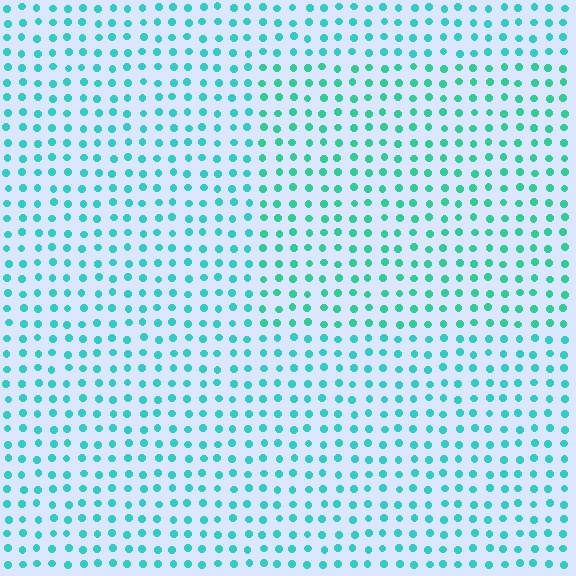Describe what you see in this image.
The image is filled with small cyan elements in a uniform arrangement. A rectangle-shaped region is visible where the elements are tinted to a slightly different hue, forming a subtle color boundary.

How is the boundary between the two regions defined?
The boundary is defined purely by a slight shift in hue (about 18 degrees). Spacing, size, and orientation are identical on both sides.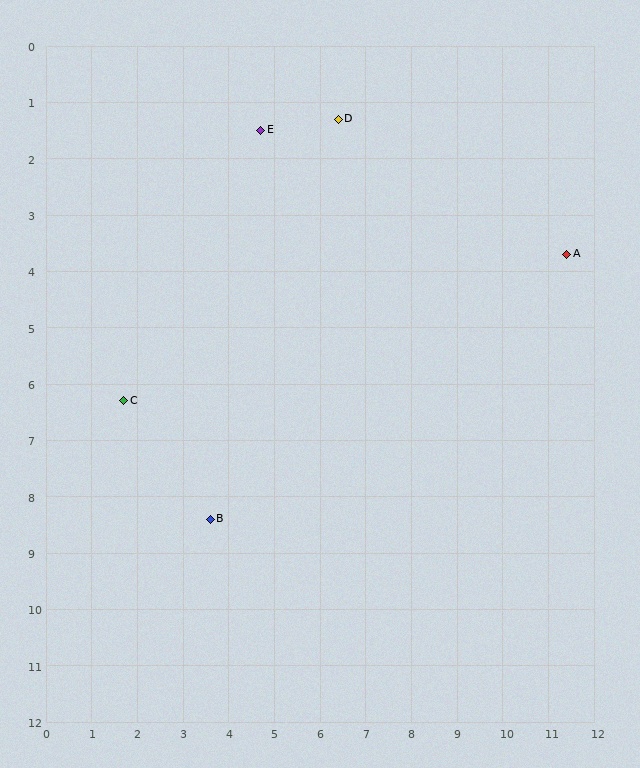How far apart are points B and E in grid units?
Points B and E are about 7.0 grid units apart.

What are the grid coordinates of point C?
Point C is at approximately (1.7, 6.3).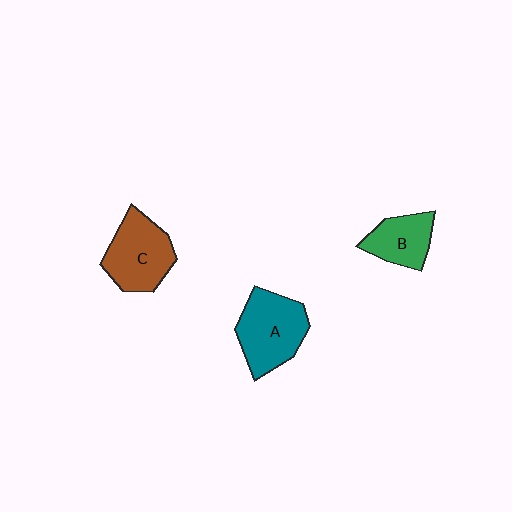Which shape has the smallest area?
Shape B (green).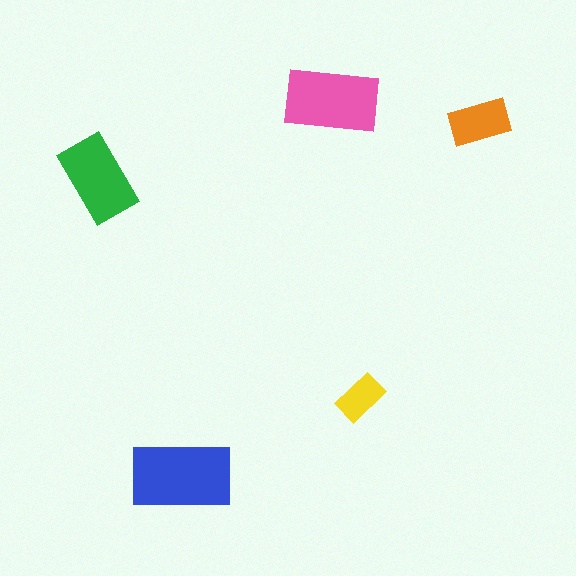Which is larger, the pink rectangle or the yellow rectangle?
The pink one.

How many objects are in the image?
There are 5 objects in the image.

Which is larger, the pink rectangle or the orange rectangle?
The pink one.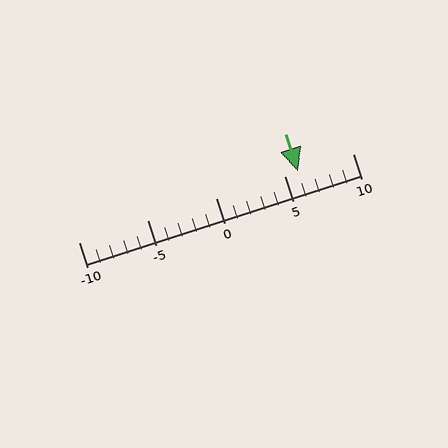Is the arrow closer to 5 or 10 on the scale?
The arrow is closer to 5.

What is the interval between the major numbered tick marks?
The major tick marks are spaced 5 units apart.